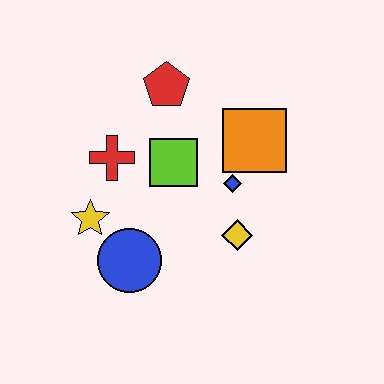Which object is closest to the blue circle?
The yellow star is closest to the blue circle.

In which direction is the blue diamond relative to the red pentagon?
The blue diamond is below the red pentagon.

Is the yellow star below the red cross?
Yes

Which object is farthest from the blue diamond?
The yellow star is farthest from the blue diamond.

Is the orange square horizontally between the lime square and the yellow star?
No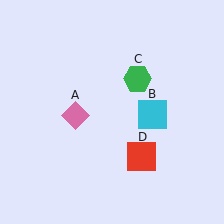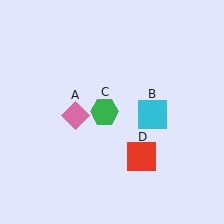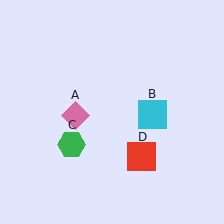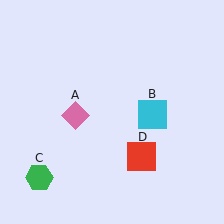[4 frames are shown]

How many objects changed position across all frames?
1 object changed position: green hexagon (object C).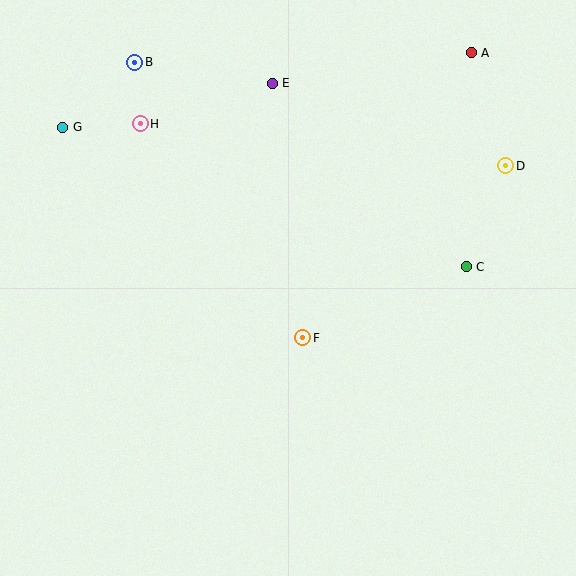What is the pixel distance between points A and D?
The distance between A and D is 118 pixels.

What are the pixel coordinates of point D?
Point D is at (506, 166).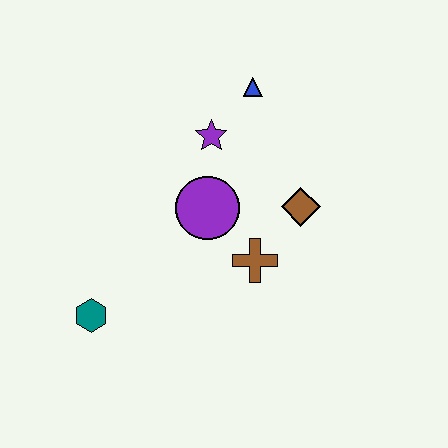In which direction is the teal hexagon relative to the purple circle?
The teal hexagon is to the left of the purple circle.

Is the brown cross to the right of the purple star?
Yes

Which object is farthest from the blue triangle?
The teal hexagon is farthest from the blue triangle.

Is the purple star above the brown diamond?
Yes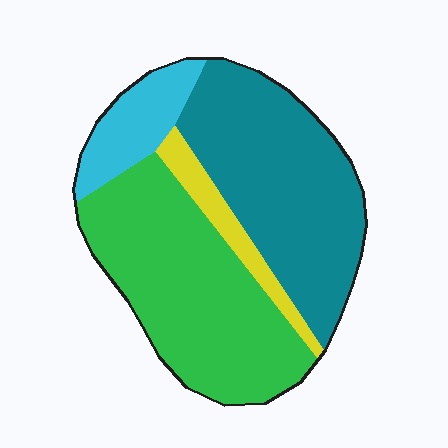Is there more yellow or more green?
Green.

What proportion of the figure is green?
Green takes up about two fifths (2/5) of the figure.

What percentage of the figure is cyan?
Cyan covers about 10% of the figure.